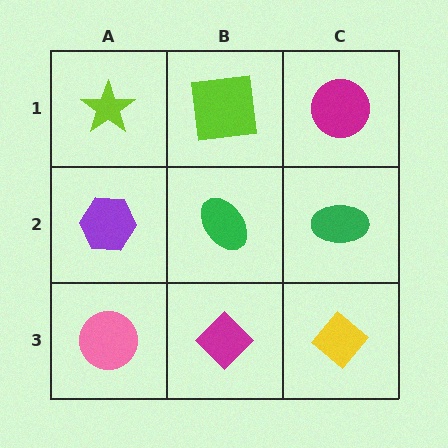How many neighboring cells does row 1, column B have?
3.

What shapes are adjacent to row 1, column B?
A green ellipse (row 2, column B), a lime star (row 1, column A), a magenta circle (row 1, column C).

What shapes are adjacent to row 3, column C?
A green ellipse (row 2, column C), a magenta diamond (row 3, column B).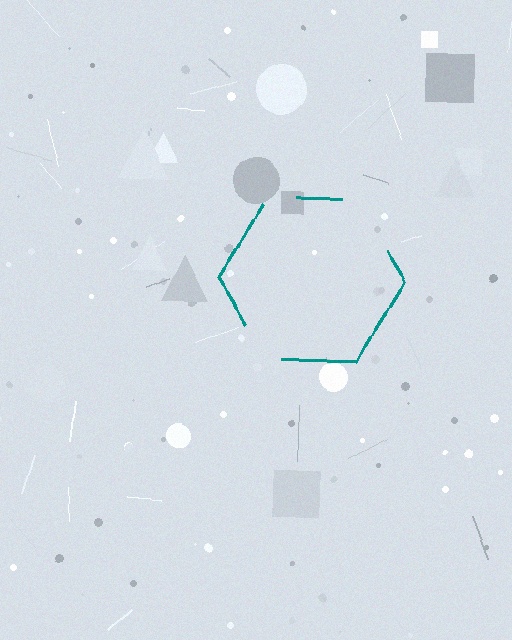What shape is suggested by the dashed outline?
The dashed outline suggests a hexagon.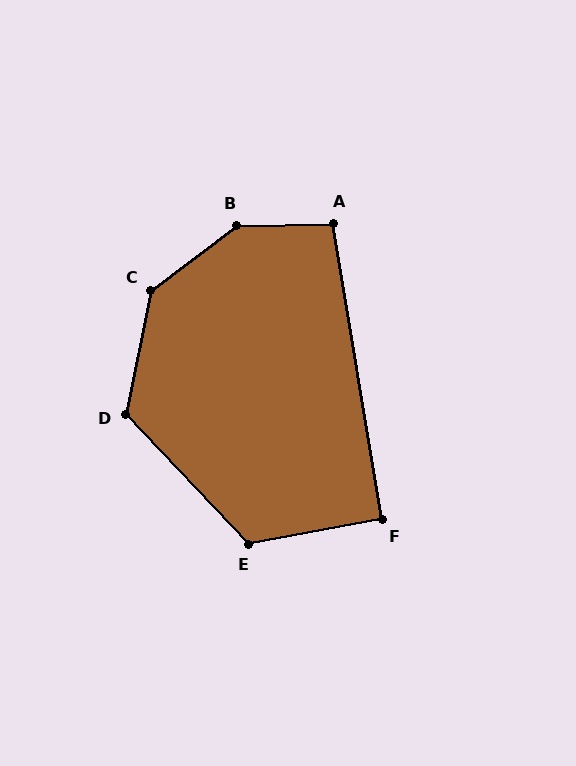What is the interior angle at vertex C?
Approximately 138 degrees (obtuse).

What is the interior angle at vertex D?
Approximately 125 degrees (obtuse).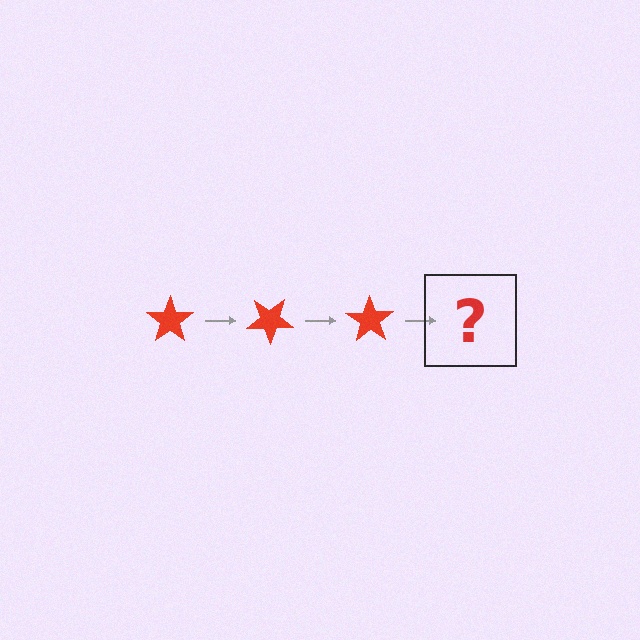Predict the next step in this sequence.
The next step is a red star rotated 105 degrees.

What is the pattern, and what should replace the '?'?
The pattern is that the star rotates 35 degrees each step. The '?' should be a red star rotated 105 degrees.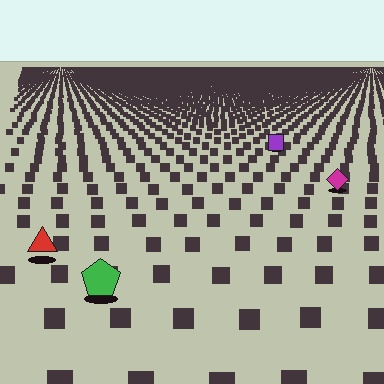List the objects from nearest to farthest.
From nearest to farthest: the green pentagon, the red triangle, the magenta diamond, the purple square.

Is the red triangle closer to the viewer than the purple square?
Yes. The red triangle is closer — you can tell from the texture gradient: the ground texture is coarser near it.